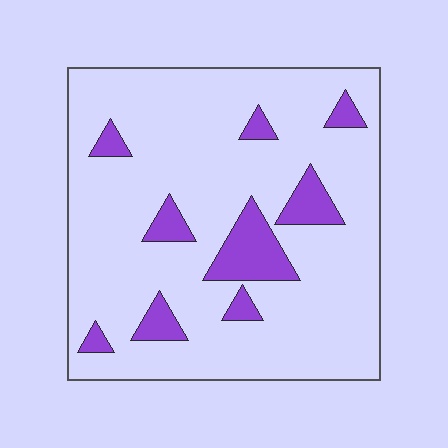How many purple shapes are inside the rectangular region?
9.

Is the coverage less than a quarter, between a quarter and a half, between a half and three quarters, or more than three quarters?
Less than a quarter.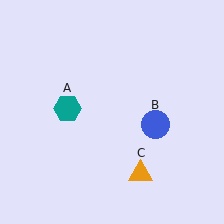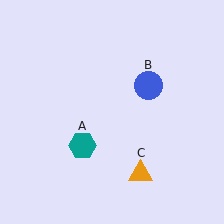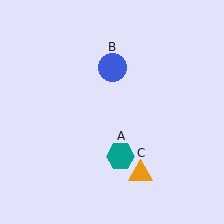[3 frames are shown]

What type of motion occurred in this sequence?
The teal hexagon (object A), blue circle (object B) rotated counterclockwise around the center of the scene.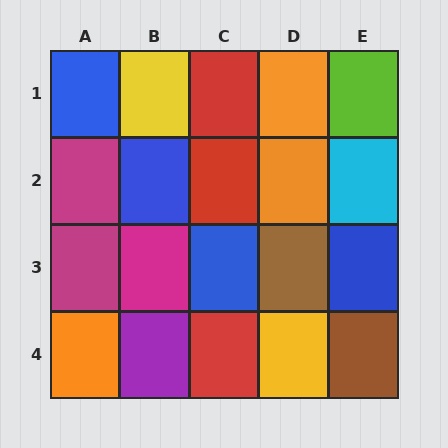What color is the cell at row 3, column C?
Blue.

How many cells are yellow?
2 cells are yellow.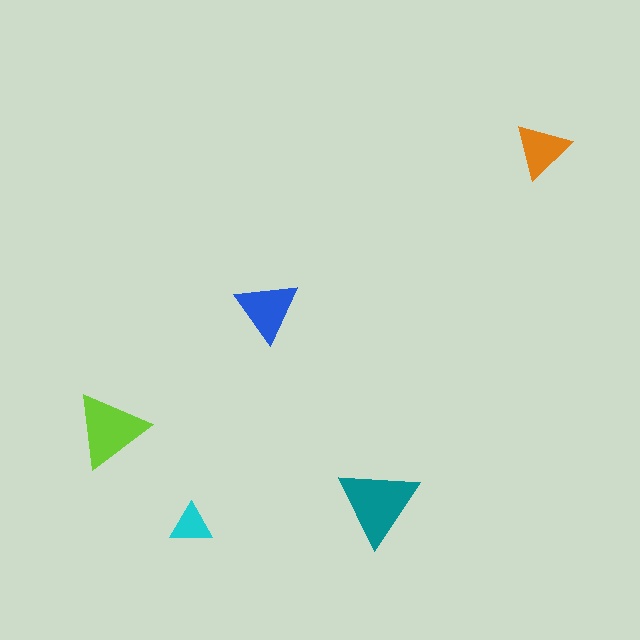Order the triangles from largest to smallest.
the teal one, the lime one, the blue one, the orange one, the cyan one.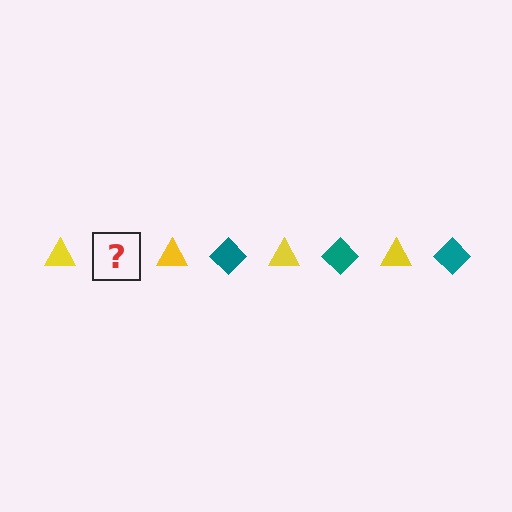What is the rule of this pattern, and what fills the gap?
The rule is that the pattern alternates between yellow triangle and teal diamond. The gap should be filled with a teal diamond.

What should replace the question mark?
The question mark should be replaced with a teal diamond.